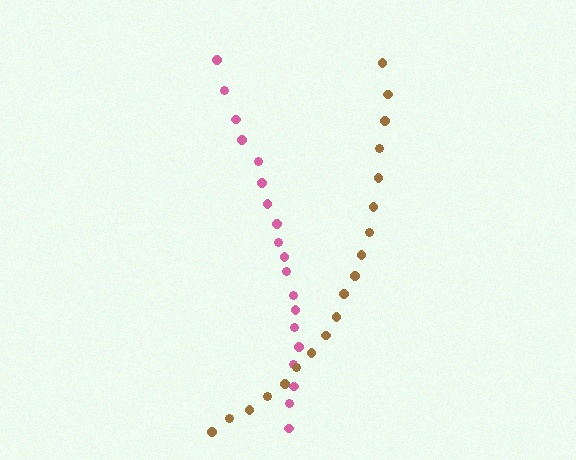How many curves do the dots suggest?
There are 2 distinct paths.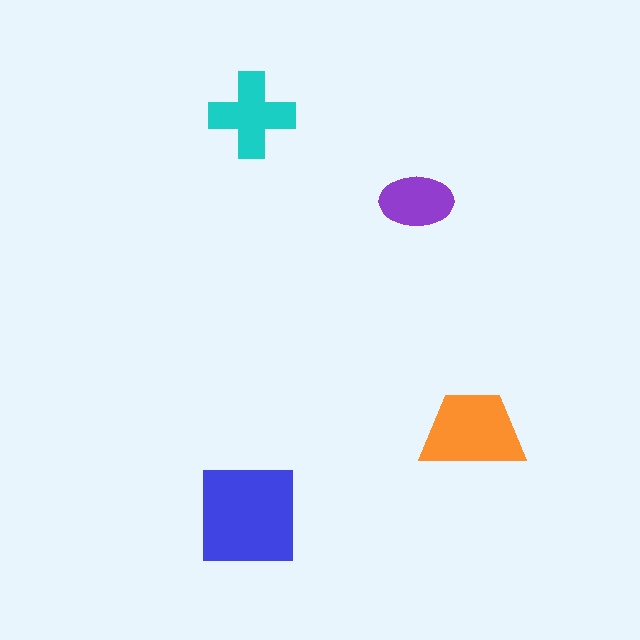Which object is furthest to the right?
The orange trapezoid is rightmost.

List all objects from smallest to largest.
The purple ellipse, the cyan cross, the orange trapezoid, the blue square.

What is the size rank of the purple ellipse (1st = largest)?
4th.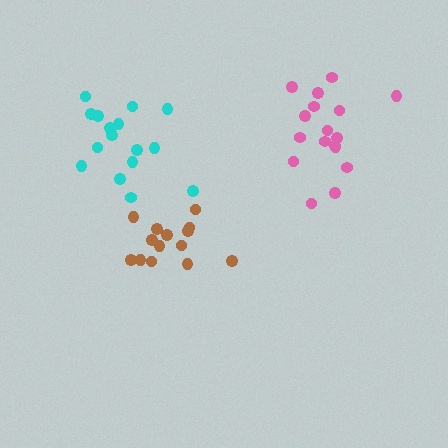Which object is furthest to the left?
The cyan cluster is leftmost.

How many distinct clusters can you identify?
There are 3 distinct clusters.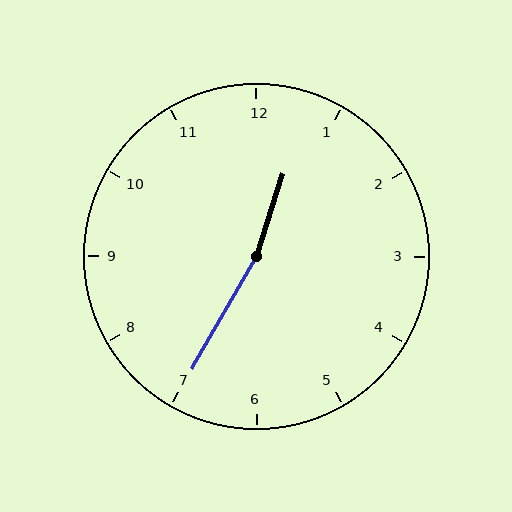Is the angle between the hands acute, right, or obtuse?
It is obtuse.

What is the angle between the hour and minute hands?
Approximately 168 degrees.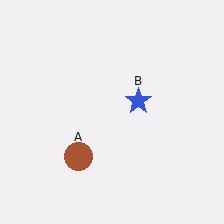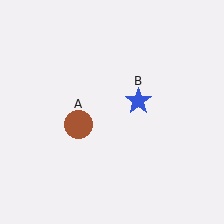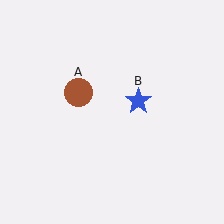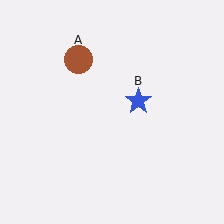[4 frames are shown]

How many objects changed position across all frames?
1 object changed position: brown circle (object A).